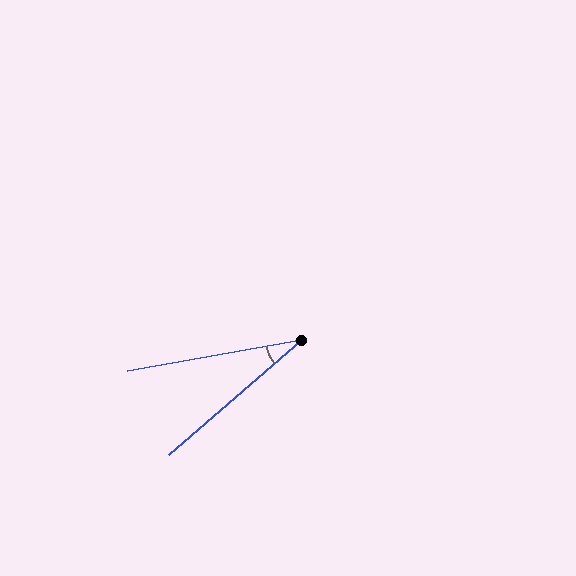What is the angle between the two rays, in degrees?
Approximately 31 degrees.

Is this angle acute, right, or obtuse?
It is acute.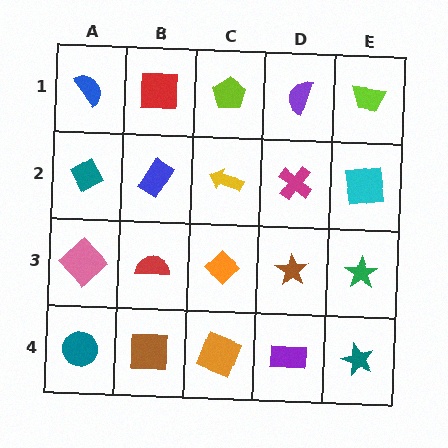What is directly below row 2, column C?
An orange diamond.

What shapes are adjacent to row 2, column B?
A red square (row 1, column B), a red semicircle (row 3, column B), a teal diamond (row 2, column A), a yellow arrow (row 2, column C).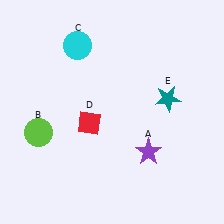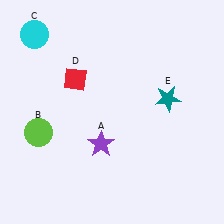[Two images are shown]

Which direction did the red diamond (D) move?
The red diamond (D) moved up.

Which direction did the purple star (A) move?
The purple star (A) moved left.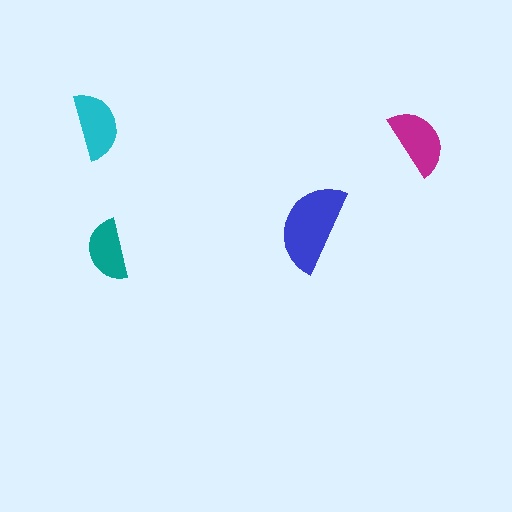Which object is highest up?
The cyan semicircle is topmost.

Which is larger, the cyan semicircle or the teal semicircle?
The cyan one.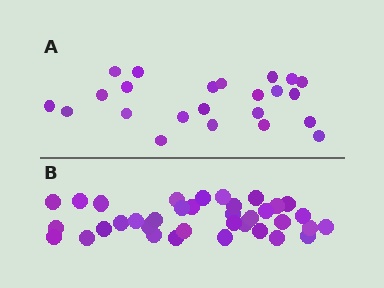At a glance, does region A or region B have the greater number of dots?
Region B (the bottom region) has more dots.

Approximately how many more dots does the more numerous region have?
Region B has approximately 15 more dots than region A.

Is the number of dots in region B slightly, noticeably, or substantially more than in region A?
Region B has substantially more. The ratio is roughly 1.6 to 1.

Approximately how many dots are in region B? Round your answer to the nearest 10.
About 40 dots. (The exact count is 36, which rounds to 40.)